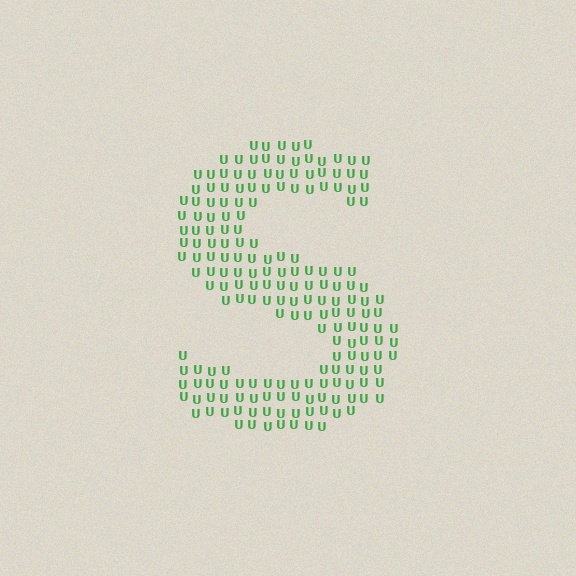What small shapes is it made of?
It is made of small letter U's.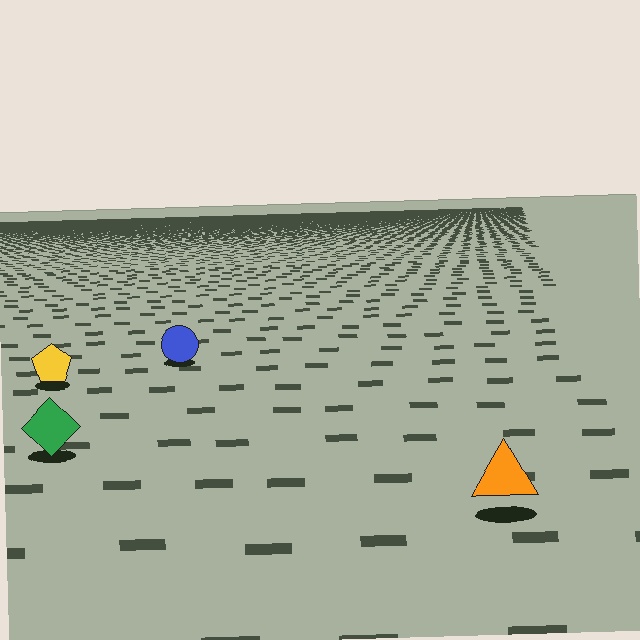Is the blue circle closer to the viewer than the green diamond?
No. The green diamond is closer — you can tell from the texture gradient: the ground texture is coarser near it.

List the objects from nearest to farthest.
From nearest to farthest: the orange triangle, the green diamond, the yellow pentagon, the blue circle.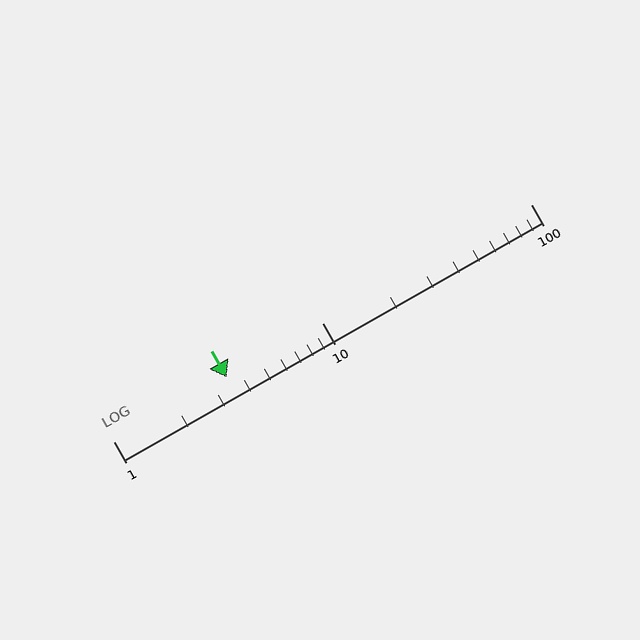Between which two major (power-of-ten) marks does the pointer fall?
The pointer is between 1 and 10.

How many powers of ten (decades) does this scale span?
The scale spans 2 decades, from 1 to 100.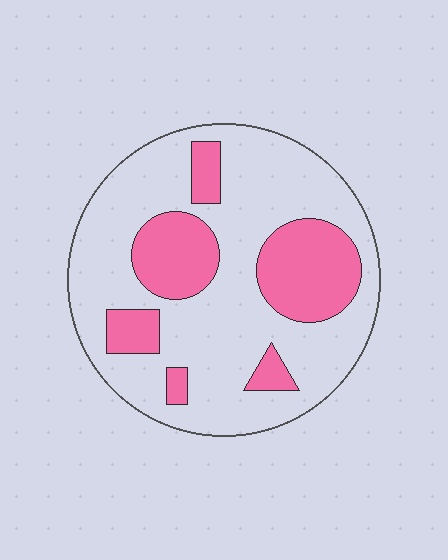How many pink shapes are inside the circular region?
6.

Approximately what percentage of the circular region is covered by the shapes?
Approximately 30%.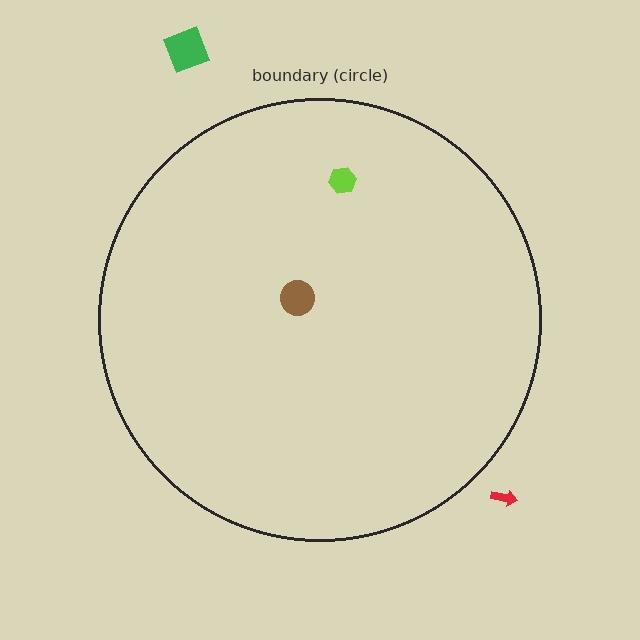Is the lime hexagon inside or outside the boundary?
Inside.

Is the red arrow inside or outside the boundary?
Outside.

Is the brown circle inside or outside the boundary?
Inside.